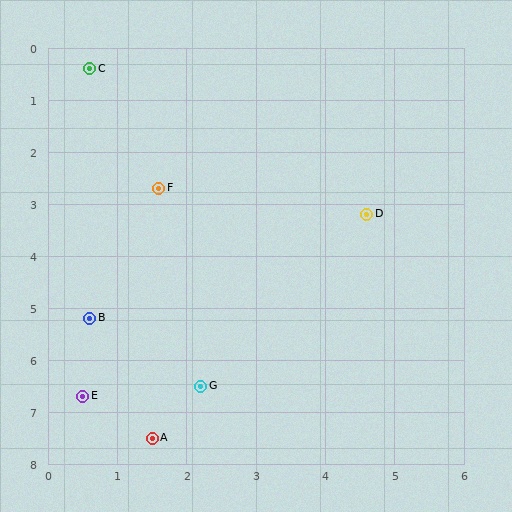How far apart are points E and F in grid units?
Points E and F are about 4.1 grid units apart.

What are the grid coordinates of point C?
Point C is at approximately (0.6, 0.4).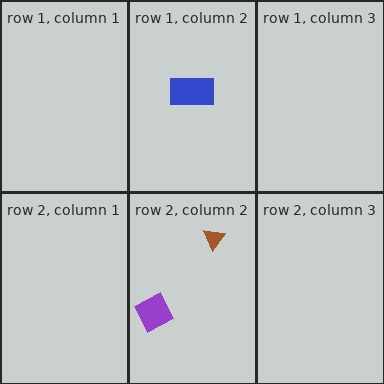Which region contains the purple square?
The row 2, column 2 region.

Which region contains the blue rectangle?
The row 1, column 2 region.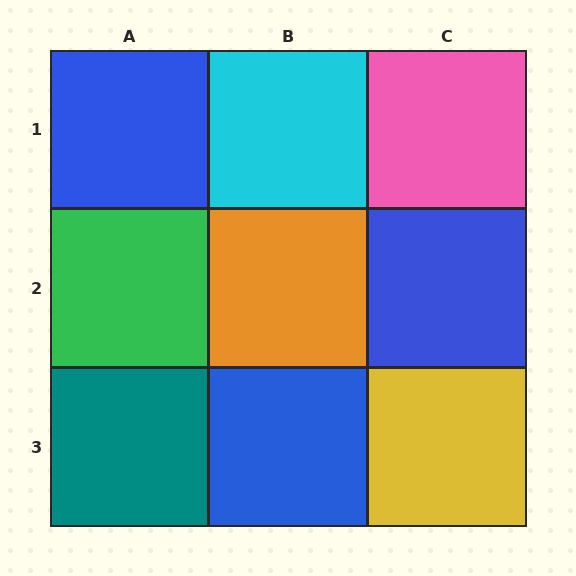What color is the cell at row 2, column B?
Orange.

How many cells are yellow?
1 cell is yellow.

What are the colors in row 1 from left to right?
Blue, cyan, pink.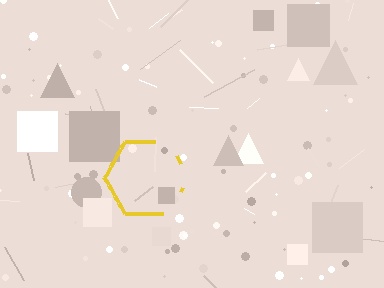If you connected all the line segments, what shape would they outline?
They would outline a hexagon.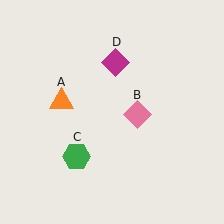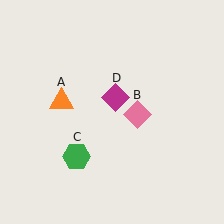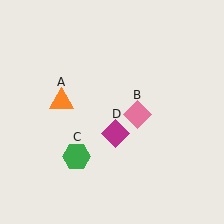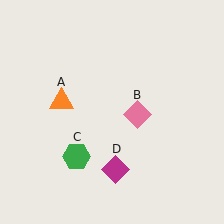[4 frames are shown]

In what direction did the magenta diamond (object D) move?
The magenta diamond (object D) moved down.